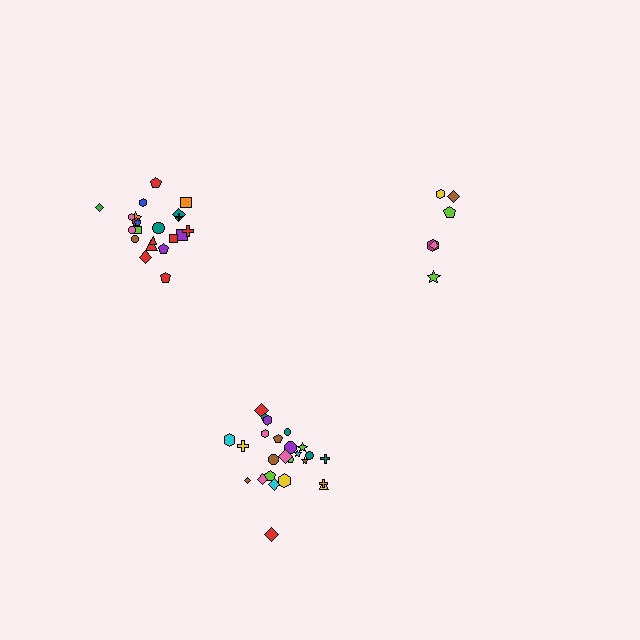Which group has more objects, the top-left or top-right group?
The top-left group.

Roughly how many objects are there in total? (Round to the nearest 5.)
Roughly 55 objects in total.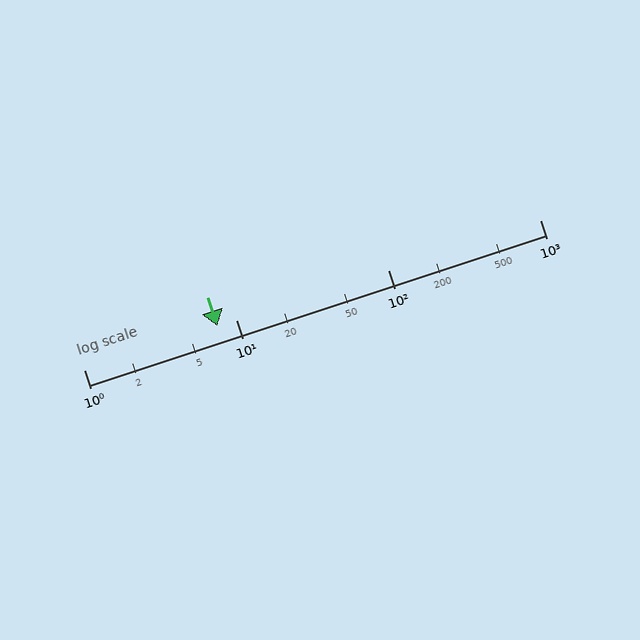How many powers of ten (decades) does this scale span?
The scale spans 3 decades, from 1 to 1000.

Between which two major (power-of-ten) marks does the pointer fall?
The pointer is between 1 and 10.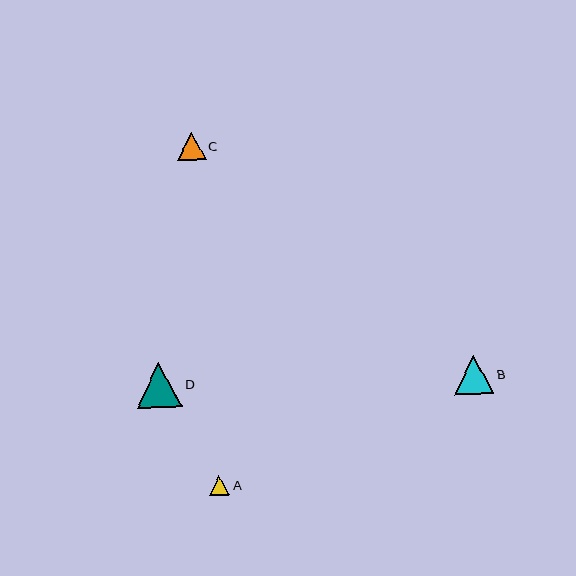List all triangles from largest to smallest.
From largest to smallest: D, B, C, A.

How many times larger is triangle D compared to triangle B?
Triangle D is approximately 1.2 times the size of triangle B.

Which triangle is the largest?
Triangle D is the largest with a size of approximately 45 pixels.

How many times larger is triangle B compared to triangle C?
Triangle B is approximately 1.4 times the size of triangle C.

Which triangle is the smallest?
Triangle A is the smallest with a size of approximately 20 pixels.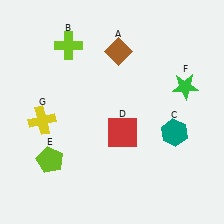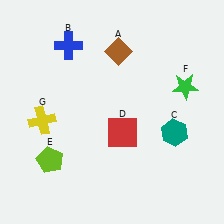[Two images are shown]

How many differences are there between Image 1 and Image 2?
There is 1 difference between the two images.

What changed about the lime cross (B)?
In Image 1, B is lime. In Image 2, it changed to blue.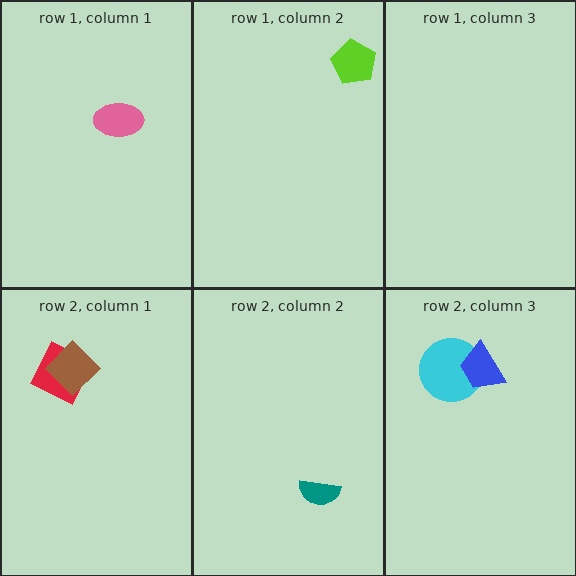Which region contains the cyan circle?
The row 2, column 3 region.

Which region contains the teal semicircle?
The row 2, column 2 region.